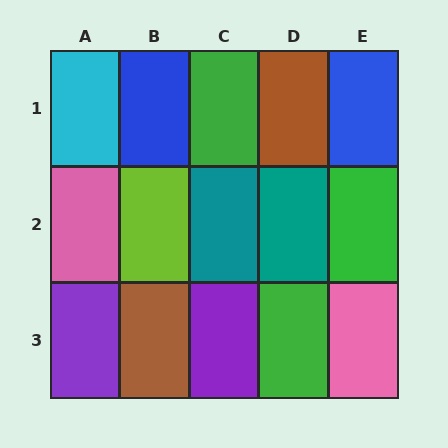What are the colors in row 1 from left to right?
Cyan, blue, green, brown, blue.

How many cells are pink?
2 cells are pink.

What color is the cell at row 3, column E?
Pink.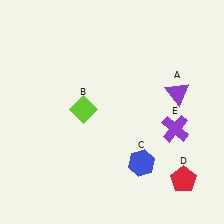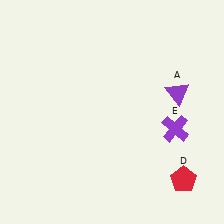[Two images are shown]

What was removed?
The blue hexagon (C), the lime diamond (B) were removed in Image 2.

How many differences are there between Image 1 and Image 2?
There are 2 differences between the two images.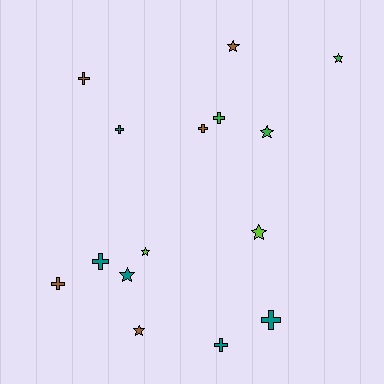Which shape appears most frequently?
Cross, with 8 objects.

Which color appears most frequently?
Teal, with 5 objects.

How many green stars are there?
There are 2 green stars.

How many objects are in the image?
There are 15 objects.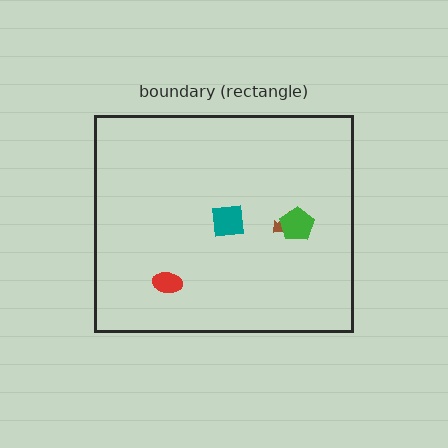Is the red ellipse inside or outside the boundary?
Inside.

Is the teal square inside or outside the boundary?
Inside.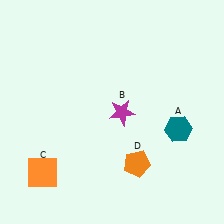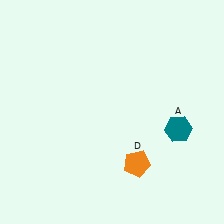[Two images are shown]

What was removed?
The orange square (C), the magenta star (B) were removed in Image 2.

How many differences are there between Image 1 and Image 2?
There are 2 differences between the two images.